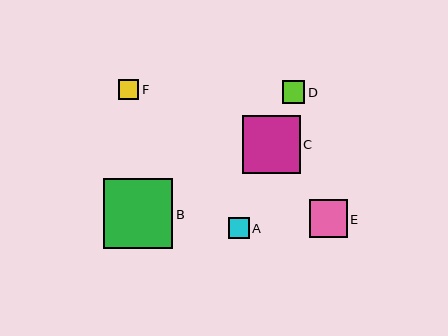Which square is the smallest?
Square F is the smallest with a size of approximately 20 pixels.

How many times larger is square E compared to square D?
Square E is approximately 1.7 times the size of square D.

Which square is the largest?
Square B is the largest with a size of approximately 69 pixels.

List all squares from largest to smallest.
From largest to smallest: B, C, E, D, A, F.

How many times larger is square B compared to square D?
Square B is approximately 3.1 times the size of square D.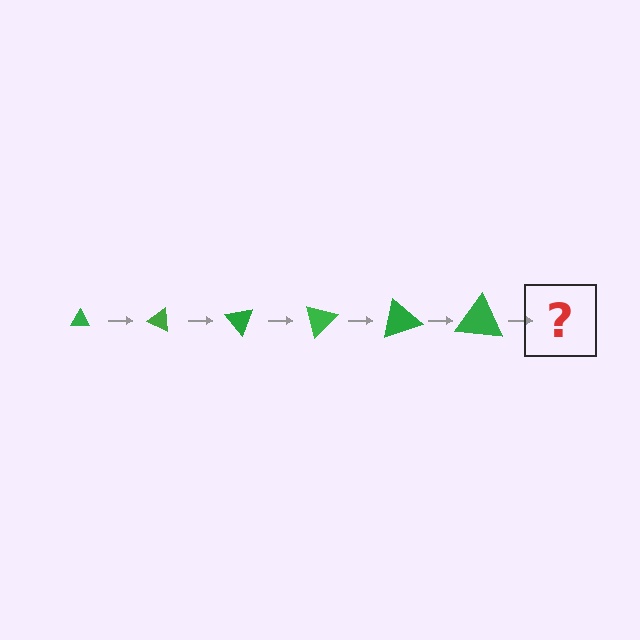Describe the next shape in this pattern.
It should be a triangle, larger than the previous one and rotated 150 degrees from the start.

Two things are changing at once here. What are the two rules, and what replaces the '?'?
The two rules are that the triangle grows larger each step and it rotates 25 degrees each step. The '?' should be a triangle, larger than the previous one and rotated 150 degrees from the start.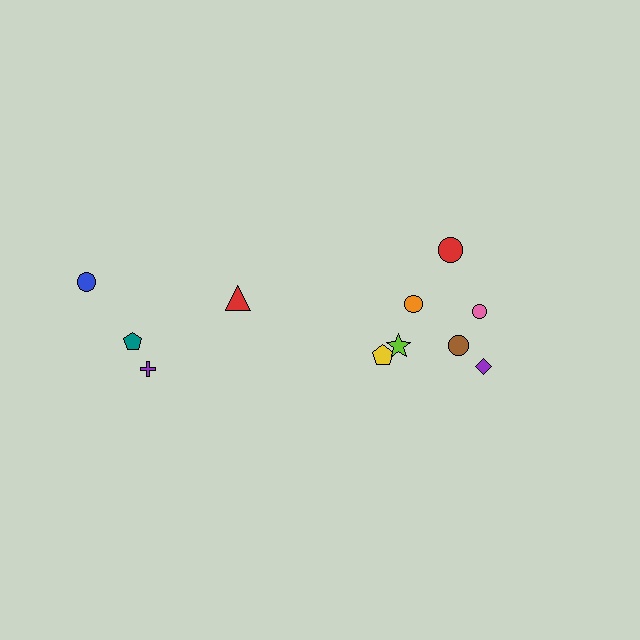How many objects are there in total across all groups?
There are 11 objects.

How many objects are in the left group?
There are 4 objects.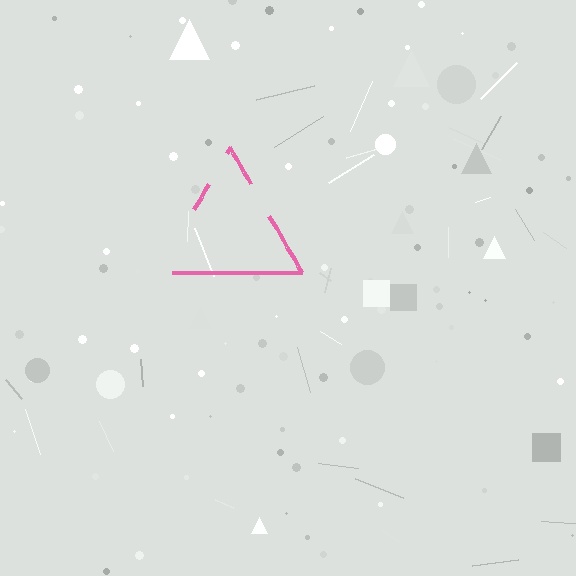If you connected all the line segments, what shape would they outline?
They would outline a triangle.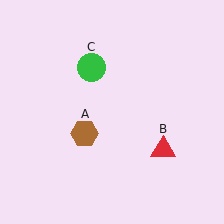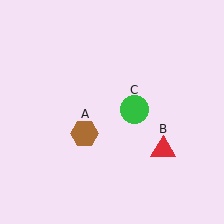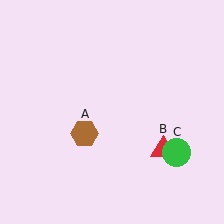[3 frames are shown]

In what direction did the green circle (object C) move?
The green circle (object C) moved down and to the right.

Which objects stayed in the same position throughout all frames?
Brown hexagon (object A) and red triangle (object B) remained stationary.